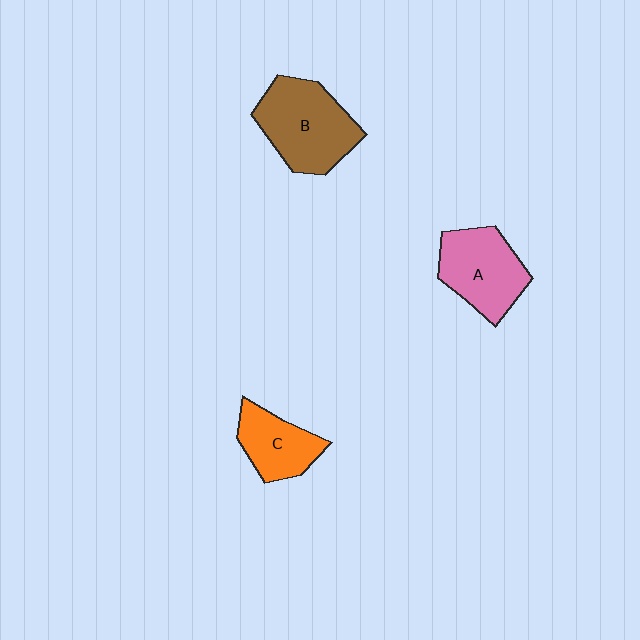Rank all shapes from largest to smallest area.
From largest to smallest: B (brown), A (pink), C (orange).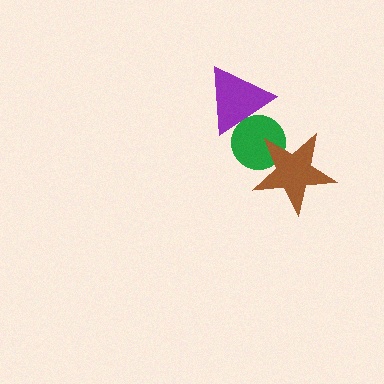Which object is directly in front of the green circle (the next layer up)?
The purple triangle is directly in front of the green circle.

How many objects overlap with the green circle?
2 objects overlap with the green circle.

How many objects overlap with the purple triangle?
1 object overlaps with the purple triangle.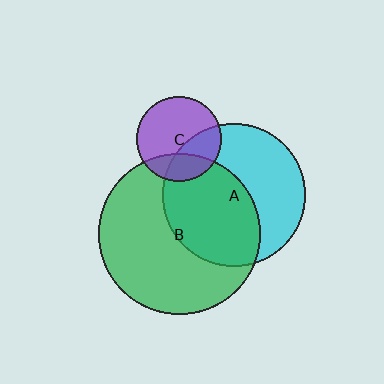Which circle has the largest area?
Circle B (green).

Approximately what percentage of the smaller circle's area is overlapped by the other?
Approximately 35%.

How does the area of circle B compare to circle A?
Approximately 1.3 times.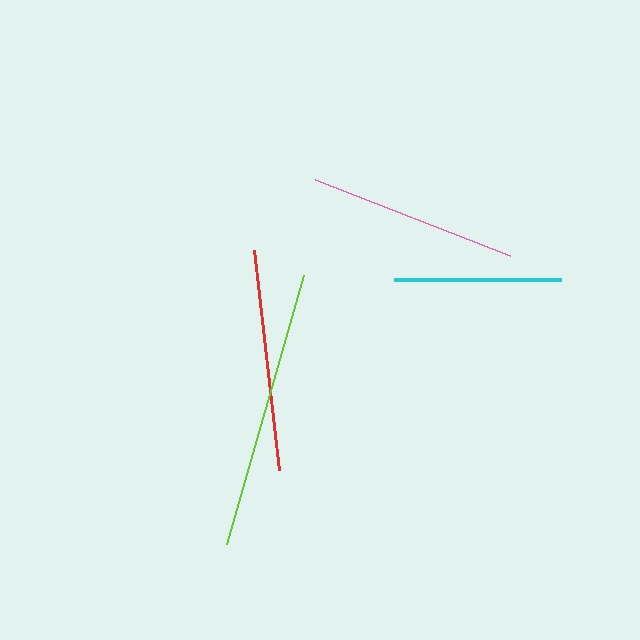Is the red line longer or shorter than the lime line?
The lime line is longer than the red line.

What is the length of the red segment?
The red segment is approximately 221 pixels long.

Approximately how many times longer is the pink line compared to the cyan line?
The pink line is approximately 1.3 times the length of the cyan line.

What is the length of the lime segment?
The lime segment is approximately 280 pixels long.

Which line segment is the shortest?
The cyan line is the shortest at approximately 166 pixels.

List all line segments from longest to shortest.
From longest to shortest: lime, red, pink, cyan.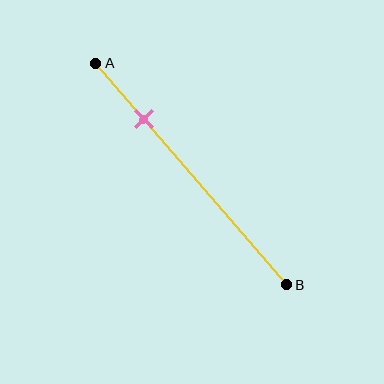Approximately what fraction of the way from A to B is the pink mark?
The pink mark is approximately 25% of the way from A to B.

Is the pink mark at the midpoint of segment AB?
No, the mark is at about 25% from A, not at the 50% midpoint.